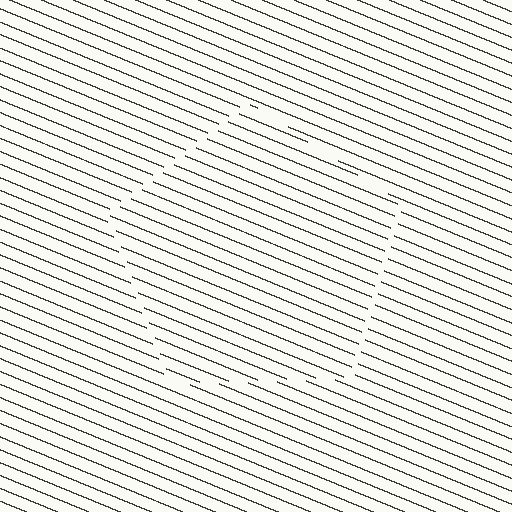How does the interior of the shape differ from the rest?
The interior of the shape contains the same grating, shifted by half a period — the contour is defined by the phase discontinuity where line-ends from the inner and outer gratings abut.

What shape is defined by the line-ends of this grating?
An illusory pentagon. The interior of the shape contains the same grating, shifted by half a period — the contour is defined by the phase discontinuity where line-ends from the inner and outer gratings abut.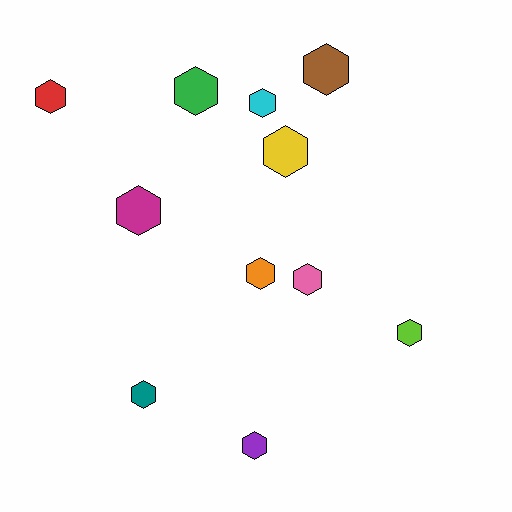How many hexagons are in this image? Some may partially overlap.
There are 11 hexagons.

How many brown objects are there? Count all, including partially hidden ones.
There is 1 brown object.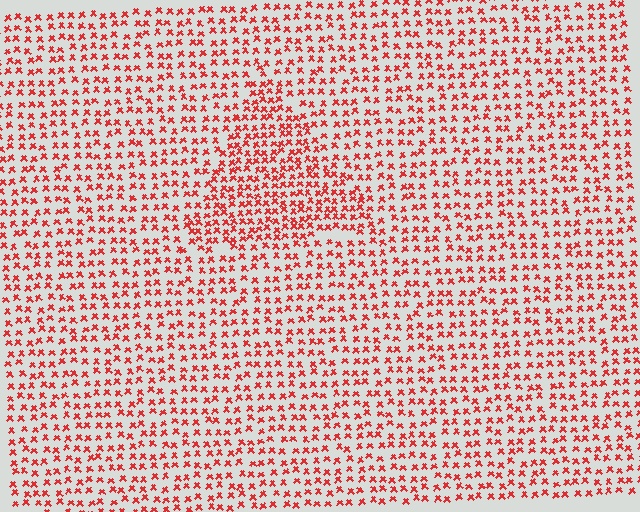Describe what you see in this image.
The image contains small red elements arranged at two different densities. A triangle-shaped region is visible where the elements are more densely packed than the surrounding area.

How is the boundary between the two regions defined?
The boundary is defined by a change in element density (approximately 1.6x ratio). All elements are the same color, size, and shape.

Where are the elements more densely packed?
The elements are more densely packed inside the triangle boundary.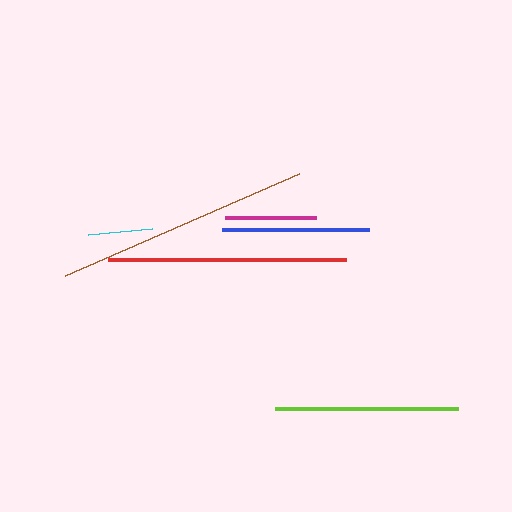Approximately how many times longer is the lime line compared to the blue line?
The lime line is approximately 1.2 times the length of the blue line.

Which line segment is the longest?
The brown line is the longest at approximately 255 pixels.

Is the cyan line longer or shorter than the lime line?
The lime line is longer than the cyan line.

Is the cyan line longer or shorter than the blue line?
The blue line is longer than the cyan line.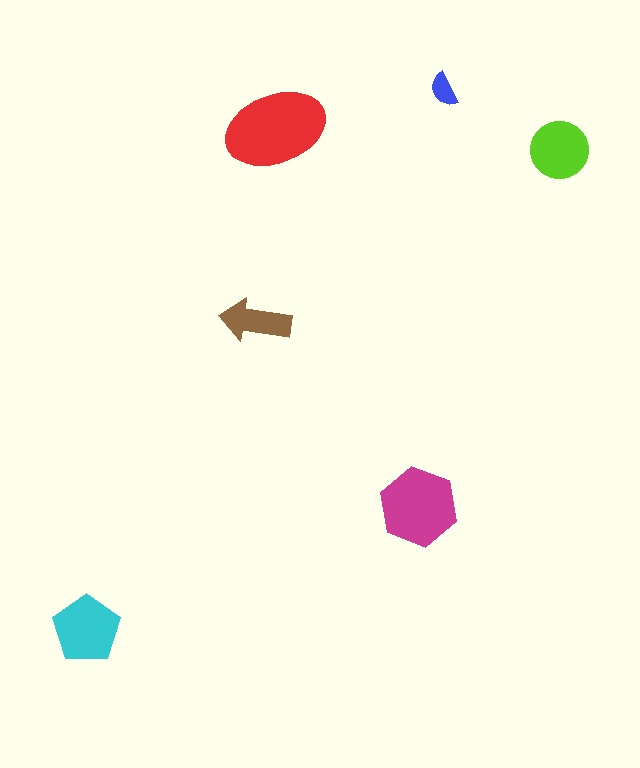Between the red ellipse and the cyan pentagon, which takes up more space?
The red ellipse.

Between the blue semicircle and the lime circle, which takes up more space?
The lime circle.